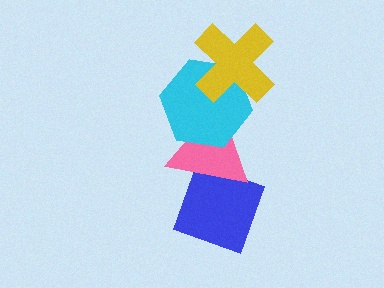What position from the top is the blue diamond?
The blue diamond is 4th from the top.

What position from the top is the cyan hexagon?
The cyan hexagon is 2nd from the top.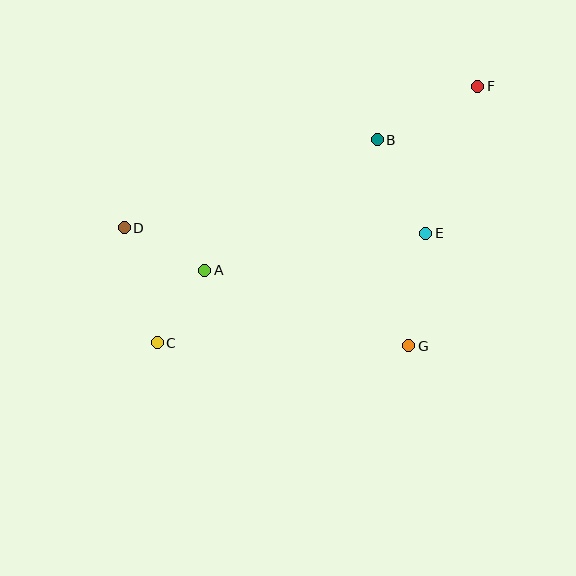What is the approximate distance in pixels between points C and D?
The distance between C and D is approximately 120 pixels.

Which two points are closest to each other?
Points A and C are closest to each other.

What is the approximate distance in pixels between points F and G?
The distance between F and G is approximately 268 pixels.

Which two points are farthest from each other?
Points C and F are farthest from each other.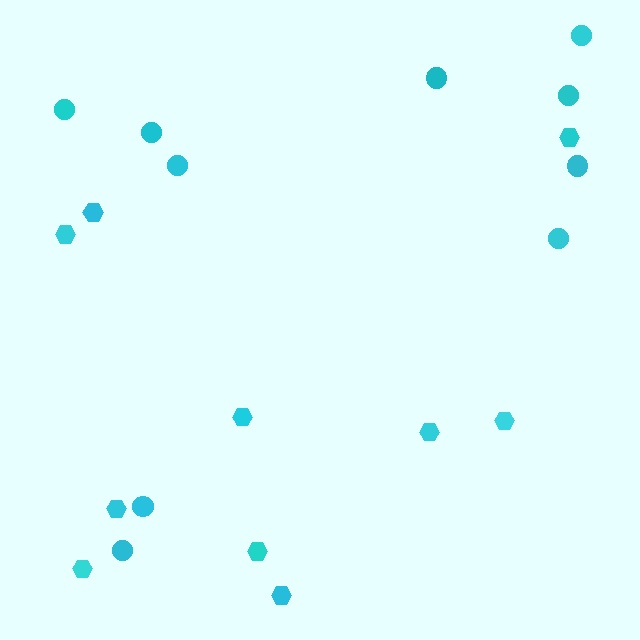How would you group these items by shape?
There are 2 groups: one group of hexagons (10) and one group of circles (10).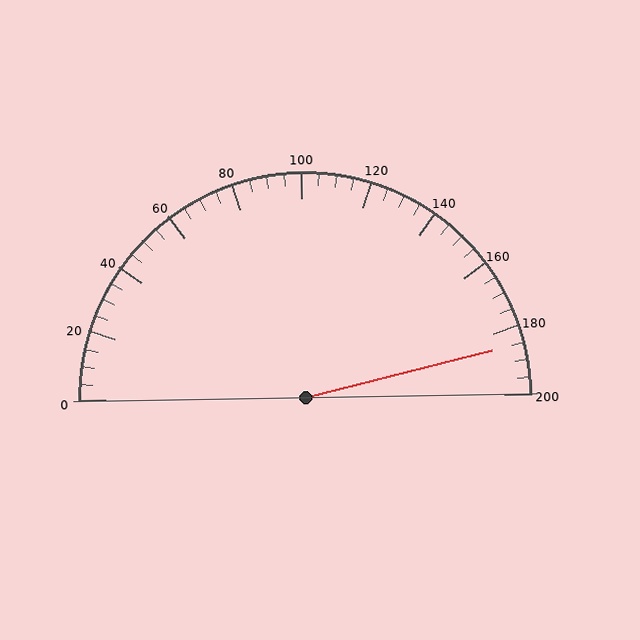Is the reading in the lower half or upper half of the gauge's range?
The reading is in the upper half of the range (0 to 200).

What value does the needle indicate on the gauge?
The needle indicates approximately 185.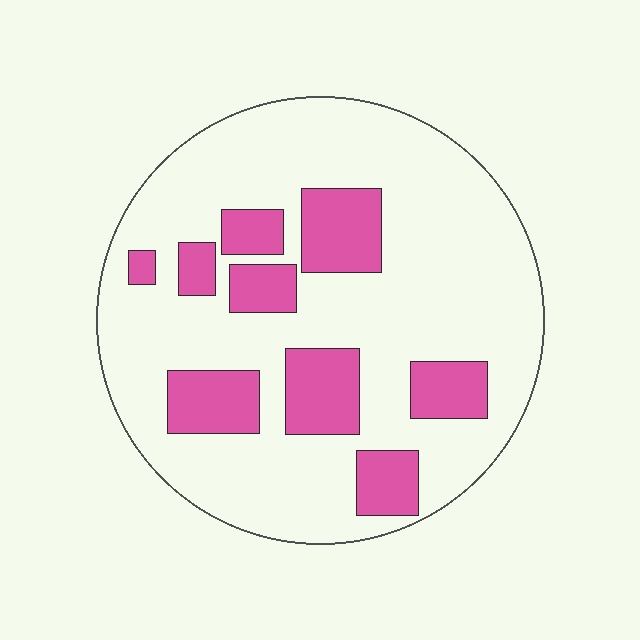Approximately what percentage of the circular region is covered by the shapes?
Approximately 25%.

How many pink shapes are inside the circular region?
9.